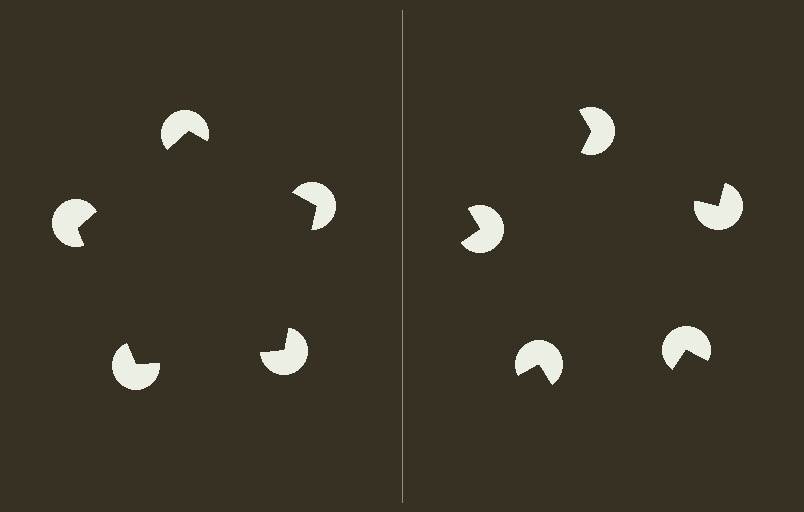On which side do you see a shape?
An illusory pentagon appears on the left side. On the right side the wedge cuts are rotated, so no coherent shape forms.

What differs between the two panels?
The pac-man discs are positioned identically on both sides; only the wedge orientations differ. On the left they align to a pentagon; on the right they are misaligned.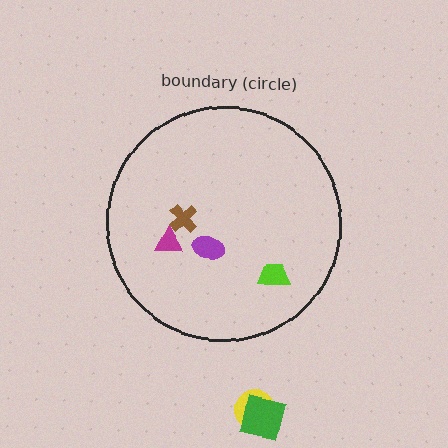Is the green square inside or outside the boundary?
Outside.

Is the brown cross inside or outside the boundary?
Inside.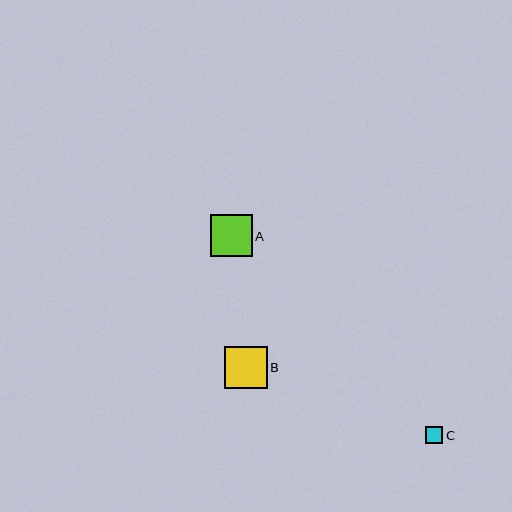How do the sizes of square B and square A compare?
Square B and square A are approximately the same size.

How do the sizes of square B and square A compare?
Square B and square A are approximately the same size.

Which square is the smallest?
Square C is the smallest with a size of approximately 17 pixels.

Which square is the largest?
Square B is the largest with a size of approximately 43 pixels.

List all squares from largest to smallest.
From largest to smallest: B, A, C.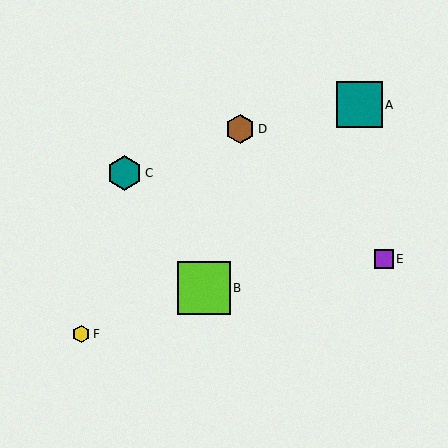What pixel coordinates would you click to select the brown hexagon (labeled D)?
Click at (240, 129) to select the brown hexagon D.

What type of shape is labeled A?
Shape A is a teal square.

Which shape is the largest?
The lime square (labeled B) is the largest.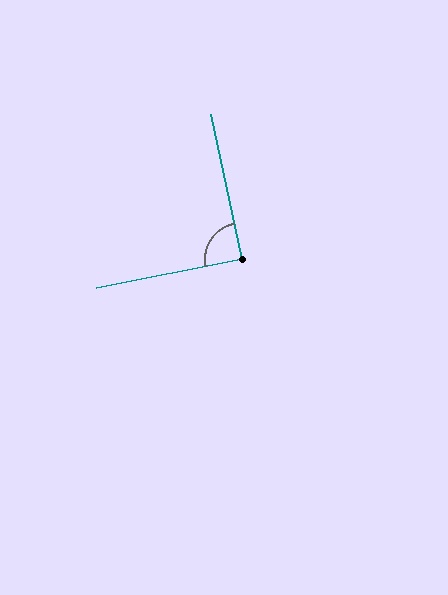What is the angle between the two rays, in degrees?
Approximately 89 degrees.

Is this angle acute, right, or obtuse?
It is approximately a right angle.